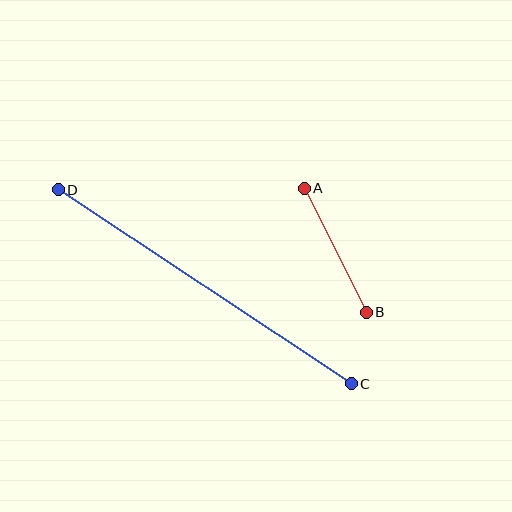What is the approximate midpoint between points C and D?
The midpoint is at approximately (205, 287) pixels.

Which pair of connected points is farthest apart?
Points C and D are farthest apart.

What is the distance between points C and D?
The distance is approximately 351 pixels.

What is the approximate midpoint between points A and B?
The midpoint is at approximately (335, 250) pixels.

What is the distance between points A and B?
The distance is approximately 139 pixels.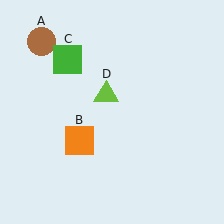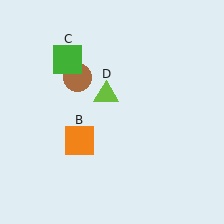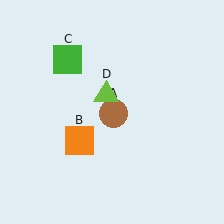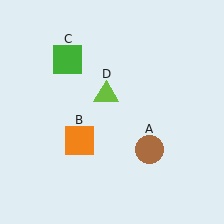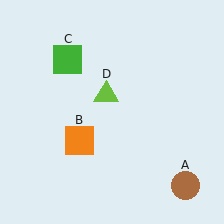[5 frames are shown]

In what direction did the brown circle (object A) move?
The brown circle (object A) moved down and to the right.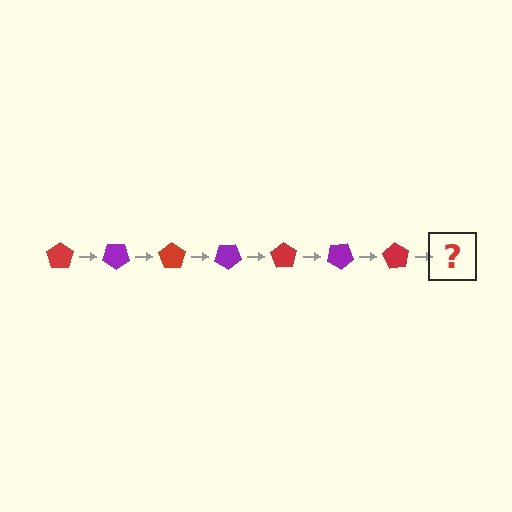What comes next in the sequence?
The next element should be a purple pentagon, rotated 245 degrees from the start.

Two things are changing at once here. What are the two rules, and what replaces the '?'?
The two rules are that it rotates 35 degrees each step and the color cycles through red and purple. The '?' should be a purple pentagon, rotated 245 degrees from the start.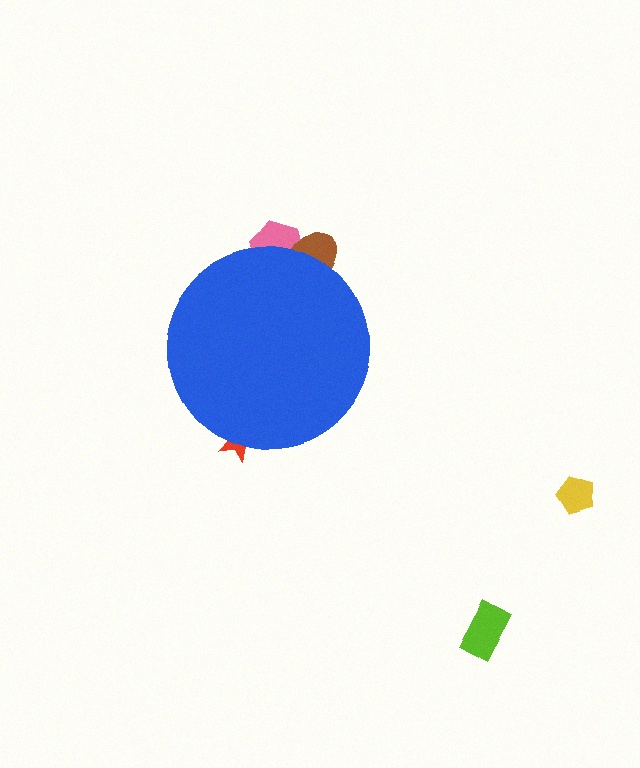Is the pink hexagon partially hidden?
Yes, the pink hexagon is partially hidden behind the blue circle.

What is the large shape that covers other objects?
A blue circle.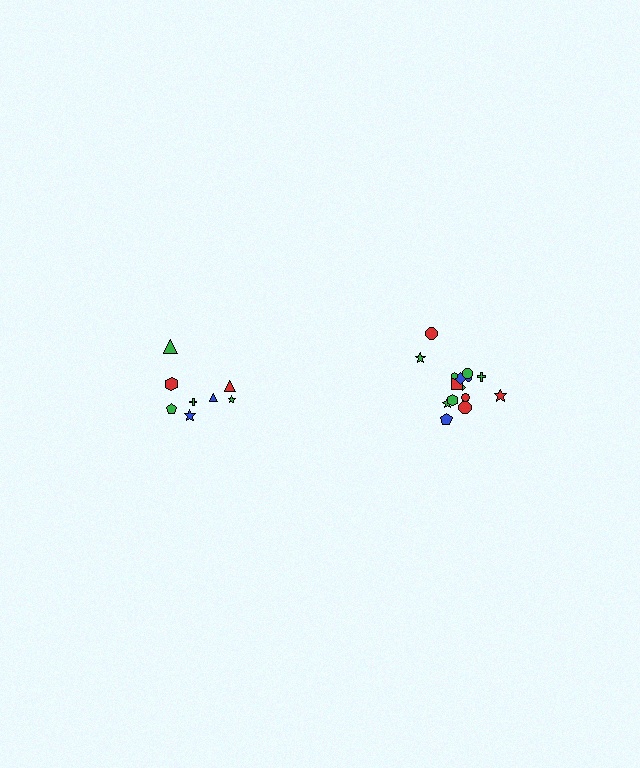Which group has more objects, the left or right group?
The right group.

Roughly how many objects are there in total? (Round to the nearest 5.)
Roughly 25 objects in total.